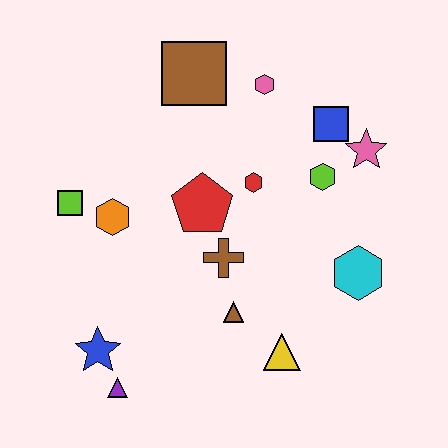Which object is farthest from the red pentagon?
The purple triangle is farthest from the red pentagon.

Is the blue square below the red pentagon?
No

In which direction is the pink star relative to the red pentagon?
The pink star is to the right of the red pentagon.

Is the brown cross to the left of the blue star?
No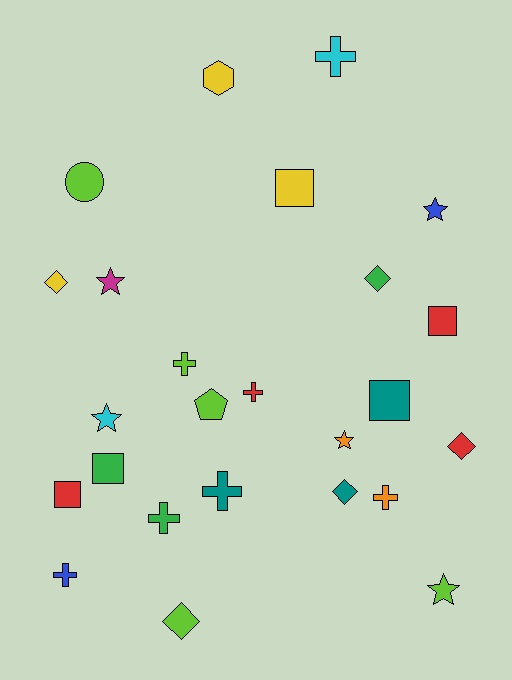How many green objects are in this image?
There are 3 green objects.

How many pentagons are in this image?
There is 1 pentagon.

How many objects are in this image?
There are 25 objects.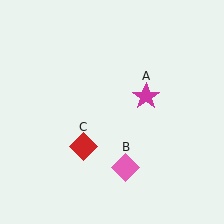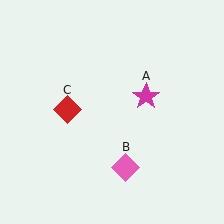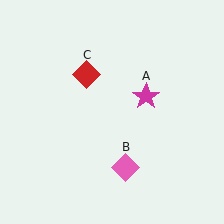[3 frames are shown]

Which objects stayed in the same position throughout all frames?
Magenta star (object A) and pink diamond (object B) remained stationary.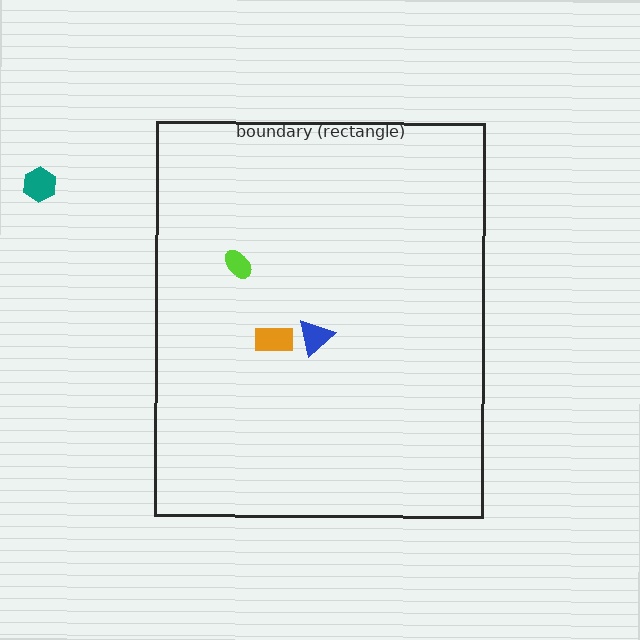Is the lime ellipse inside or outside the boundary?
Inside.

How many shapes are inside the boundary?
3 inside, 1 outside.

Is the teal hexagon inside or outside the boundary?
Outside.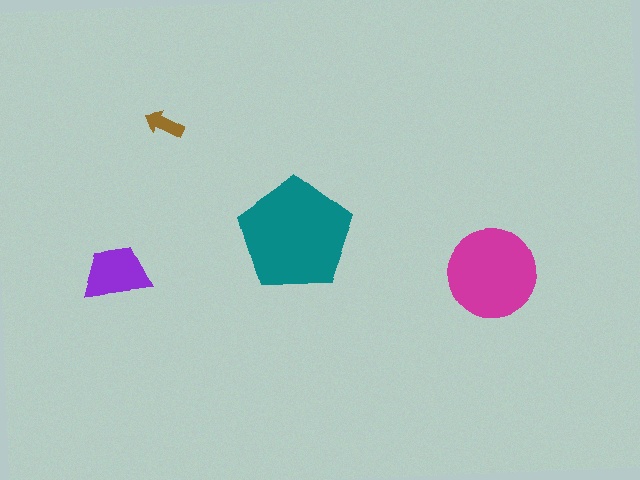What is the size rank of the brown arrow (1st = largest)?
4th.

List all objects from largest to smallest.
The teal pentagon, the magenta circle, the purple trapezoid, the brown arrow.